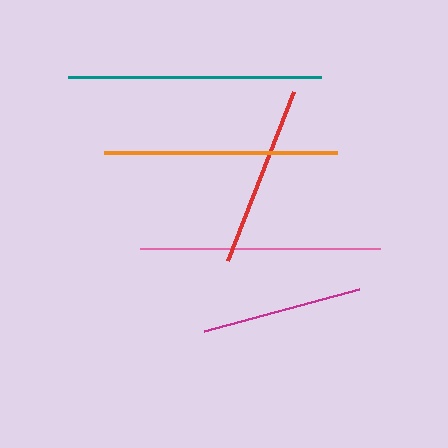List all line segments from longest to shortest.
From longest to shortest: teal, pink, orange, red, magenta.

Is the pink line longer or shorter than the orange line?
The pink line is longer than the orange line.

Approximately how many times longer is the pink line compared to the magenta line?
The pink line is approximately 1.5 times the length of the magenta line.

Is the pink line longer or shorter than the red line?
The pink line is longer than the red line.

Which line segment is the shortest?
The magenta line is the shortest at approximately 161 pixels.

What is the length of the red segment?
The red segment is approximately 182 pixels long.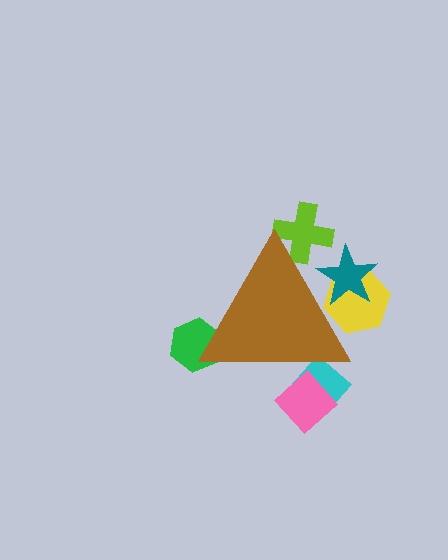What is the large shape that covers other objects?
A brown triangle.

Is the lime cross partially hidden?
Yes, the lime cross is partially hidden behind the brown triangle.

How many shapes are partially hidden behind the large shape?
6 shapes are partially hidden.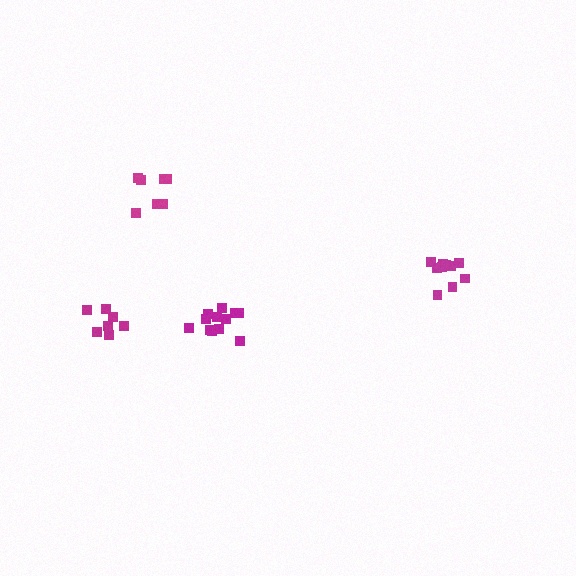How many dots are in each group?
Group 1: 12 dots, Group 2: 10 dots, Group 3: 7 dots, Group 4: 7 dots (36 total).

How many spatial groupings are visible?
There are 4 spatial groupings.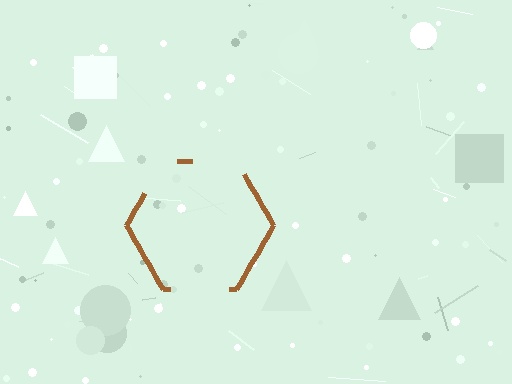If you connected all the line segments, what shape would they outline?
They would outline a hexagon.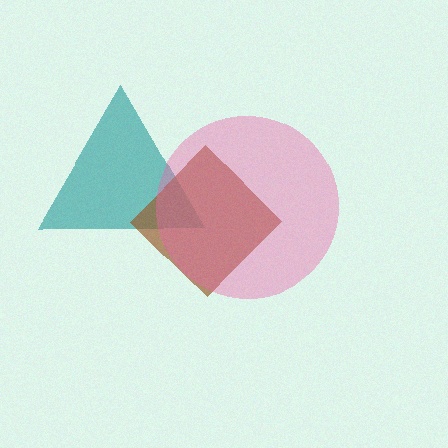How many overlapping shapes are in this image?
There are 3 overlapping shapes in the image.